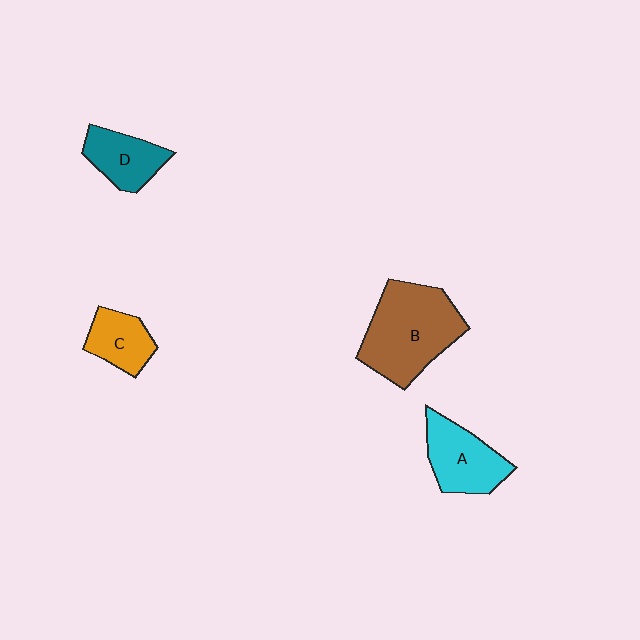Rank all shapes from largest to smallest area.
From largest to smallest: B (brown), A (cyan), D (teal), C (orange).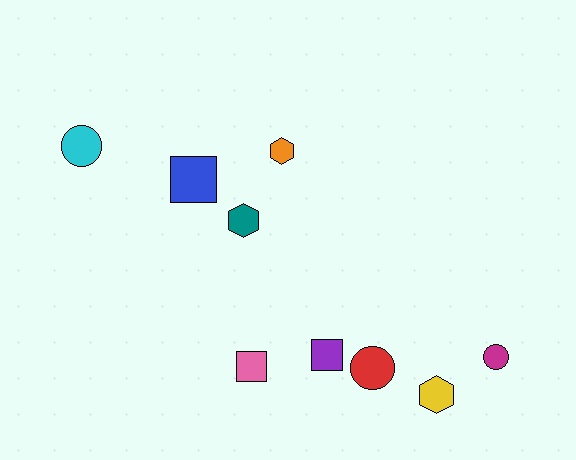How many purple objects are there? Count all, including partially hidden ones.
There is 1 purple object.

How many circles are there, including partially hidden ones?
There are 3 circles.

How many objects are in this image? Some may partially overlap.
There are 9 objects.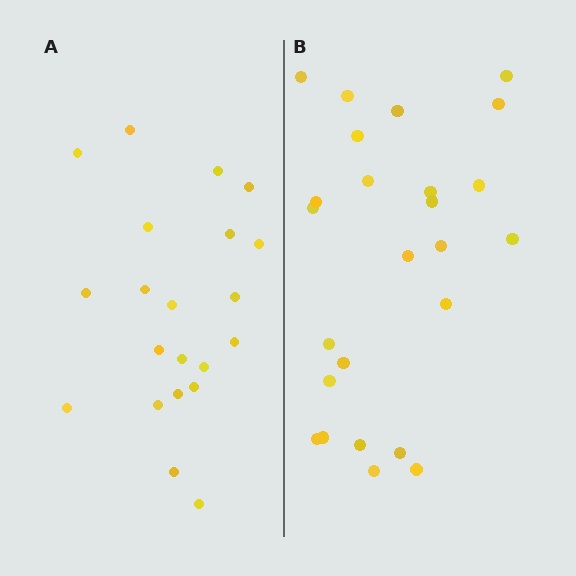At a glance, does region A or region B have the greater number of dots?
Region B (the right region) has more dots.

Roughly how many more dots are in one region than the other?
Region B has about 4 more dots than region A.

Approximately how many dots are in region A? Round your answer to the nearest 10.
About 20 dots. (The exact count is 21, which rounds to 20.)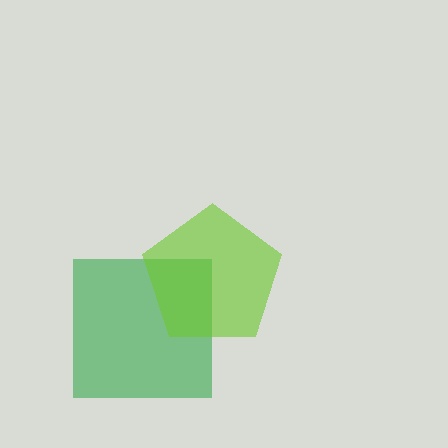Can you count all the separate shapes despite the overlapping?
Yes, there are 2 separate shapes.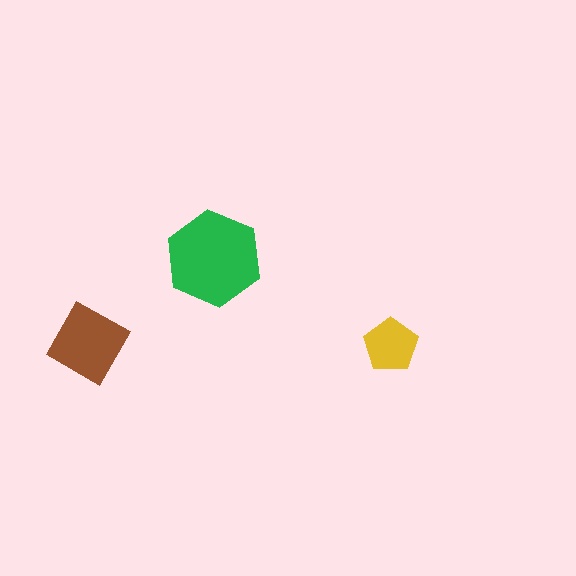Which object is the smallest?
The yellow pentagon.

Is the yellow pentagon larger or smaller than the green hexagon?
Smaller.